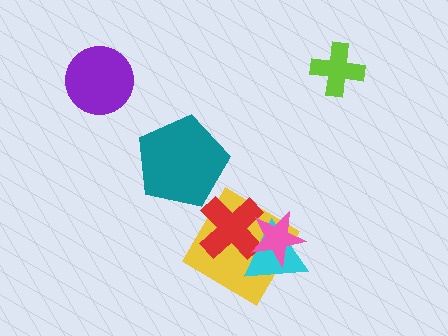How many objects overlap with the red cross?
3 objects overlap with the red cross.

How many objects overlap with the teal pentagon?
0 objects overlap with the teal pentagon.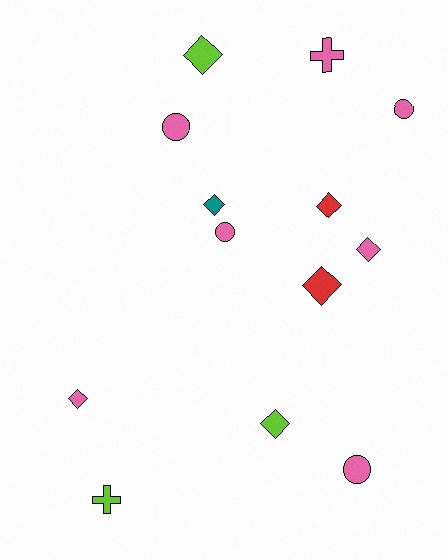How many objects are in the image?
There are 13 objects.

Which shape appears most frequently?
Diamond, with 7 objects.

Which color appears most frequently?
Pink, with 7 objects.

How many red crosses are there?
There are no red crosses.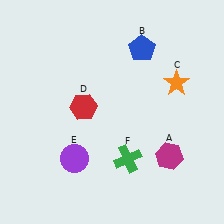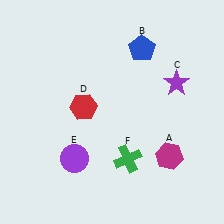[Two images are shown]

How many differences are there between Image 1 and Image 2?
There is 1 difference between the two images.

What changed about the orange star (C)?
In Image 1, C is orange. In Image 2, it changed to purple.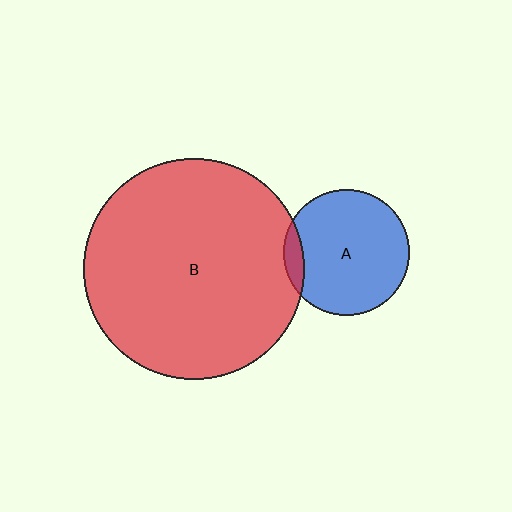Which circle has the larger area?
Circle B (red).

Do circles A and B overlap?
Yes.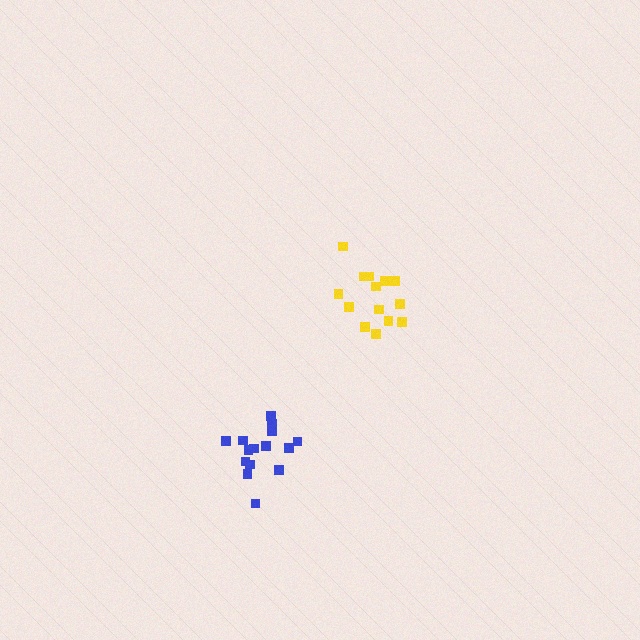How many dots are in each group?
Group 1: 14 dots, Group 2: 15 dots (29 total).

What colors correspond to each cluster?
The clusters are colored: yellow, blue.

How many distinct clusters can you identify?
There are 2 distinct clusters.